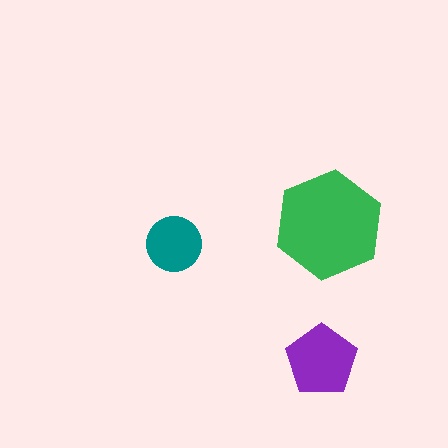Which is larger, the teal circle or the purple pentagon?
The purple pentagon.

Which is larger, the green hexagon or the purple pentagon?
The green hexagon.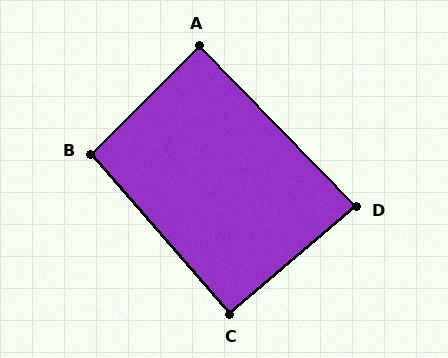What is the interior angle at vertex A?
Approximately 89 degrees (approximately right).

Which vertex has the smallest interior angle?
D, at approximately 86 degrees.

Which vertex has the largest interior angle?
B, at approximately 94 degrees.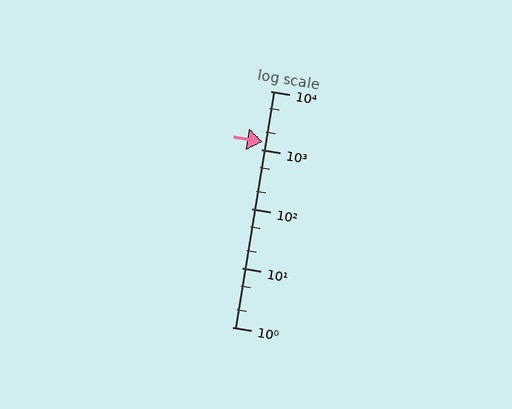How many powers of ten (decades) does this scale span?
The scale spans 4 decades, from 1 to 10000.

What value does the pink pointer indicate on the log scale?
The pointer indicates approximately 1400.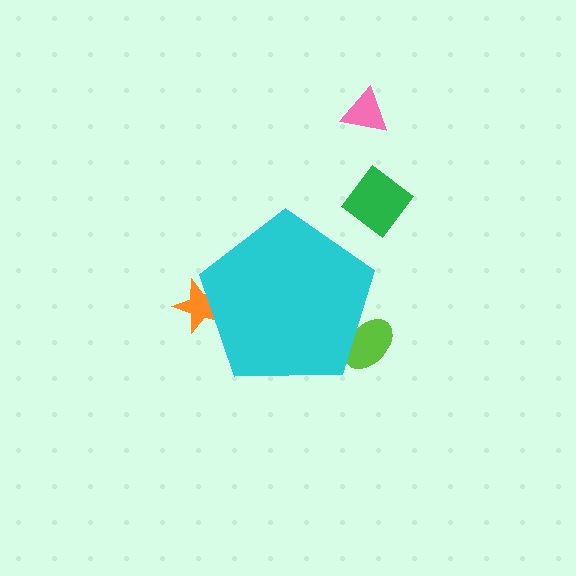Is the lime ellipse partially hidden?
Yes, the lime ellipse is partially hidden behind the cyan pentagon.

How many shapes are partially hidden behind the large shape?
2 shapes are partially hidden.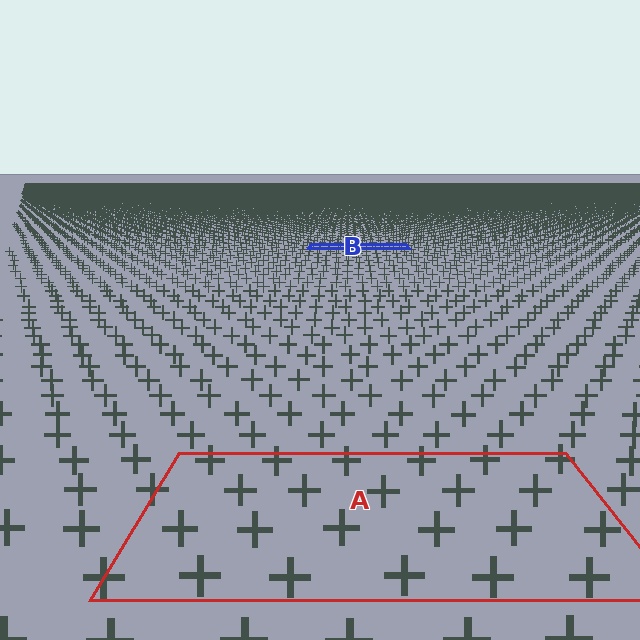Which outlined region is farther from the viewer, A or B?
Region B is farther from the viewer — the texture elements inside it appear smaller and more densely packed.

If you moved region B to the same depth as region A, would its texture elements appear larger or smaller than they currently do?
They would appear larger. At a closer depth, the same texture elements are projected at a bigger on-screen size.